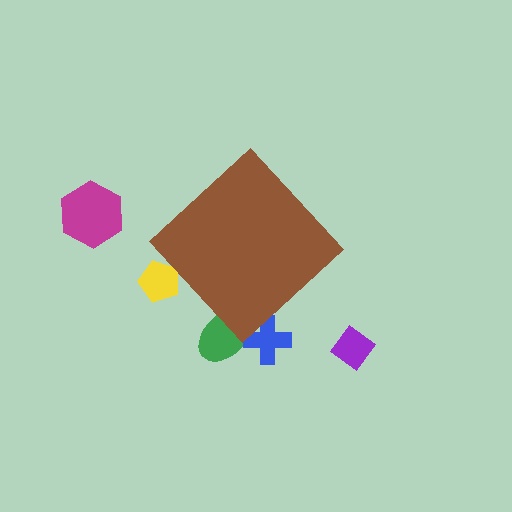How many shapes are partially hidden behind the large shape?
3 shapes are partially hidden.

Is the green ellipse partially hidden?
Yes, the green ellipse is partially hidden behind the brown diamond.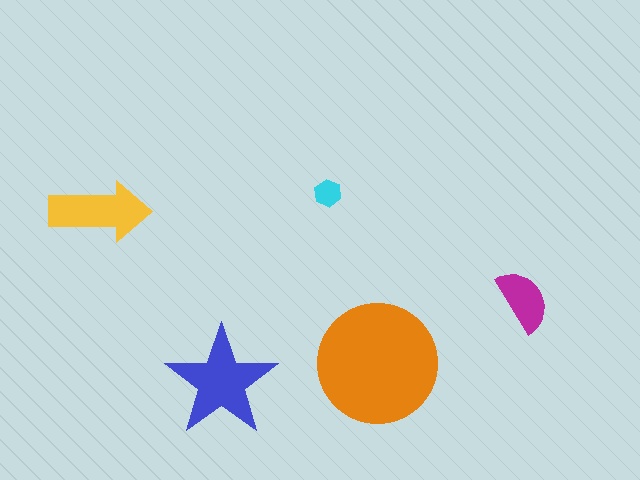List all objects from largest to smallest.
The orange circle, the blue star, the yellow arrow, the magenta semicircle, the cyan hexagon.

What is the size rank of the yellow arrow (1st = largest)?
3rd.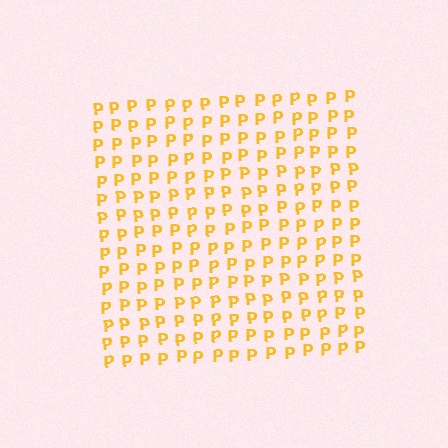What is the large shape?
The large shape is a square.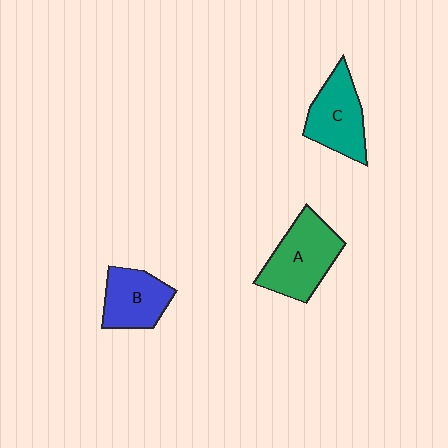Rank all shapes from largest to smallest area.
From largest to smallest: A (green), C (teal), B (blue).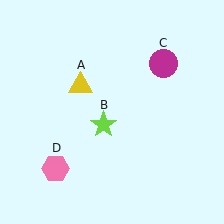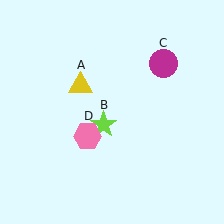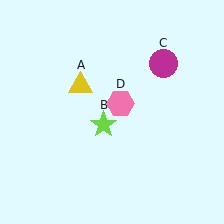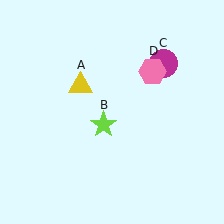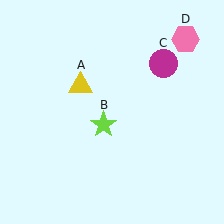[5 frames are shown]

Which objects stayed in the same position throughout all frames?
Yellow triangle (object A) and lime star (object B) and magenta circle (object C) remained stationary.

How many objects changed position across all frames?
1 object changed position: pink hexagon (object D).